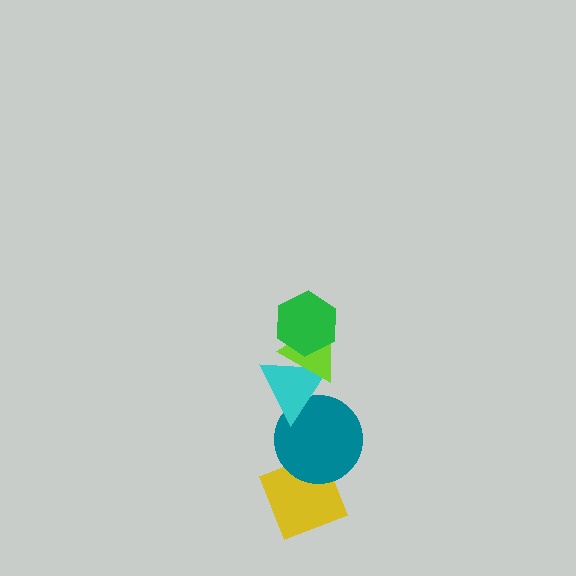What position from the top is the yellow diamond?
The yellow diamond is 5th from the top.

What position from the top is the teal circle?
The teal circle is 4th from the top.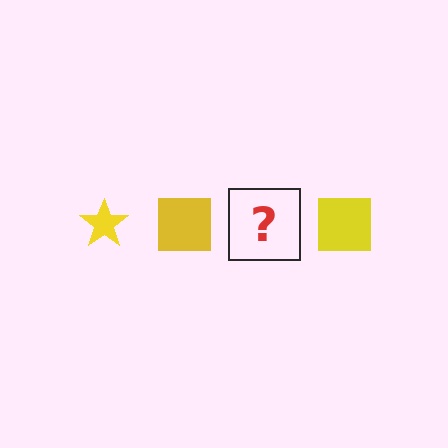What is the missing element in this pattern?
The missing element is a yellow star.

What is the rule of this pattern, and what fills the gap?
The rule is that the pattern cycles through star, square shapes in yellow. The gap should be filled with a yellow star.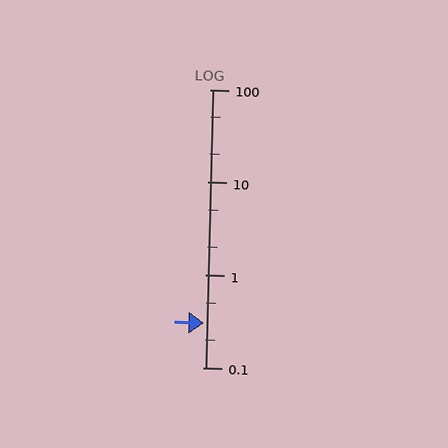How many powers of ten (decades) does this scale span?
The scale spans 3 decades, from 0.1 to 100.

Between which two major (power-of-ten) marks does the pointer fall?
The pointer is between 0.1 and 1.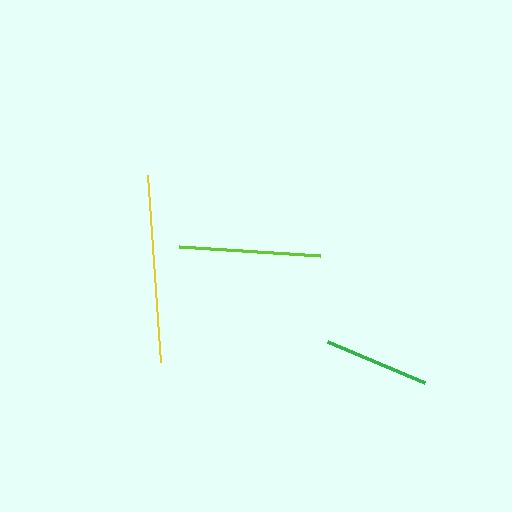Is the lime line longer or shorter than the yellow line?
The yellow line is longer than the lime line.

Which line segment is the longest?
The yellow line is the longest at approximately 188 pixels.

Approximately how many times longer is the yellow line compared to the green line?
The yellow line is approximately 1.8 times the length of the green line.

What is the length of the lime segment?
The lime segment is approximately 141 pixels long.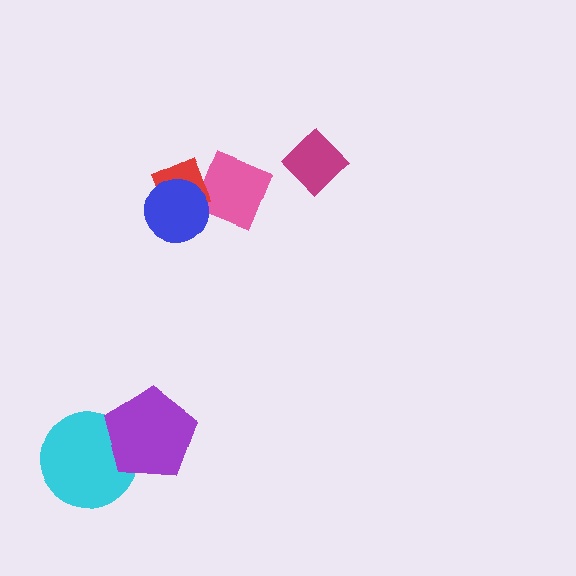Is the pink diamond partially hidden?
Yes, it is partially covered by another shape.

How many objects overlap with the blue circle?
2 objects overlap with the blue circle.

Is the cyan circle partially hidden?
Yes, it is partially covered by another shape.